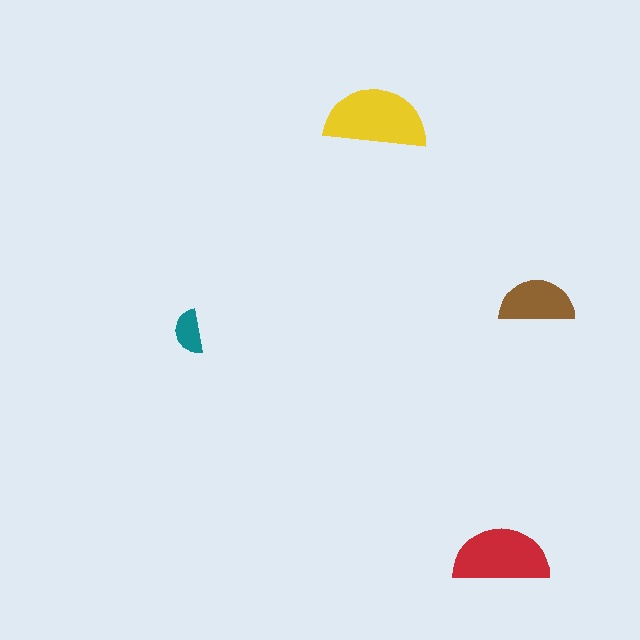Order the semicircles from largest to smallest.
the yellow one, the red one, the brown one, the teal one.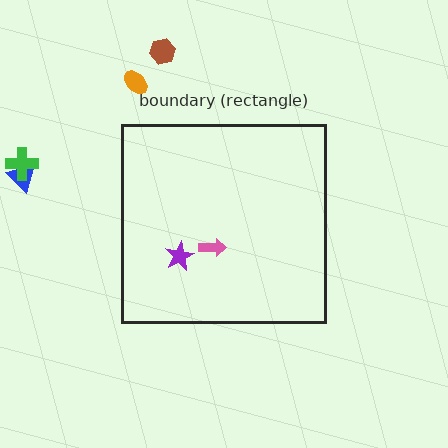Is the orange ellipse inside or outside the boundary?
Outside.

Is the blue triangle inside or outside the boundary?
Outside.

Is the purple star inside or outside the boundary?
Inside.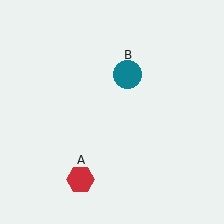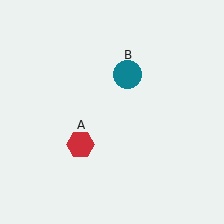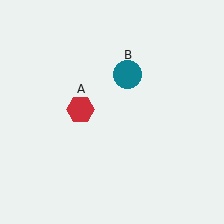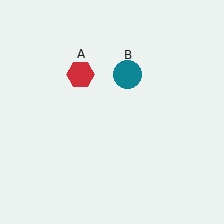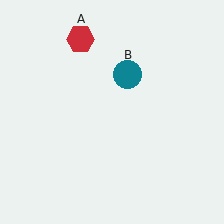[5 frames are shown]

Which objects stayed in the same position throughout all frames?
Teal circle (object B) remained stationary.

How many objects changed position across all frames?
1 object changed position: red hexagon (object A).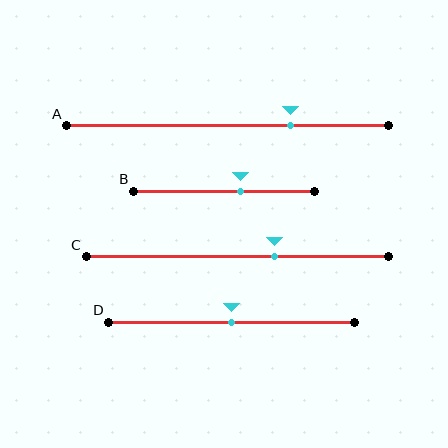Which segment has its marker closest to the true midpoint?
Segment D has its marker closest to the true midpoint.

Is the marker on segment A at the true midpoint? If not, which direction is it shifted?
No, the marker on segment A is shifted to the right by about 20% of the segment length.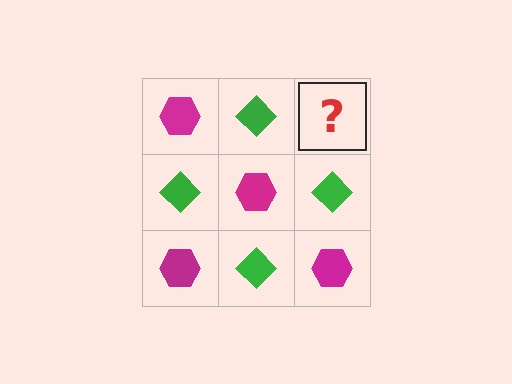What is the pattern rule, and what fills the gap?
The rule is that it alternates magenta hexagon and green diamond in a checkerboard pattern. The gap should be filled with a magenta hexagon.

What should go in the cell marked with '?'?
The missing cell should contain a magenta hexagon.